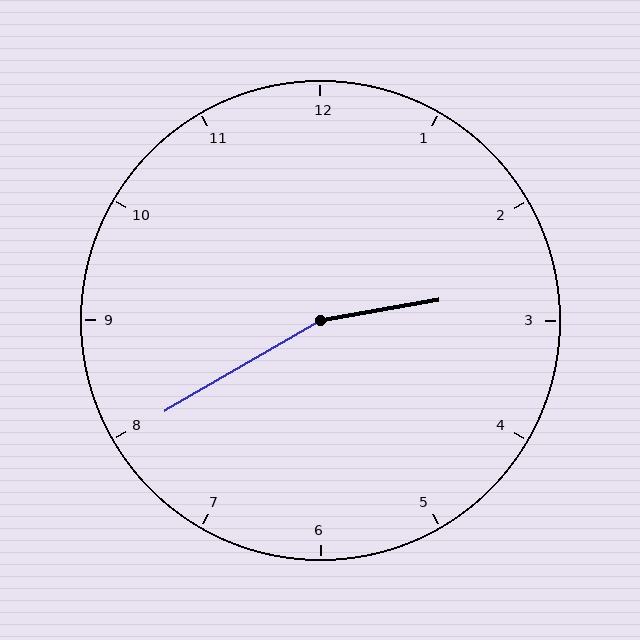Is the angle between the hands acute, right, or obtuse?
It is obtuse.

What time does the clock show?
2:40.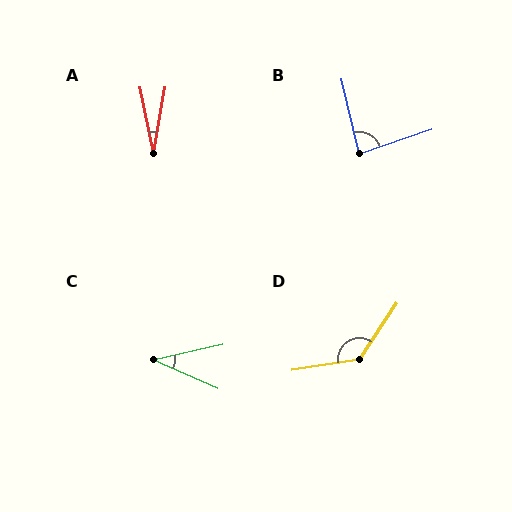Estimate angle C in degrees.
Approximately 36 degrees.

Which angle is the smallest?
A, at approximately 21 degrees.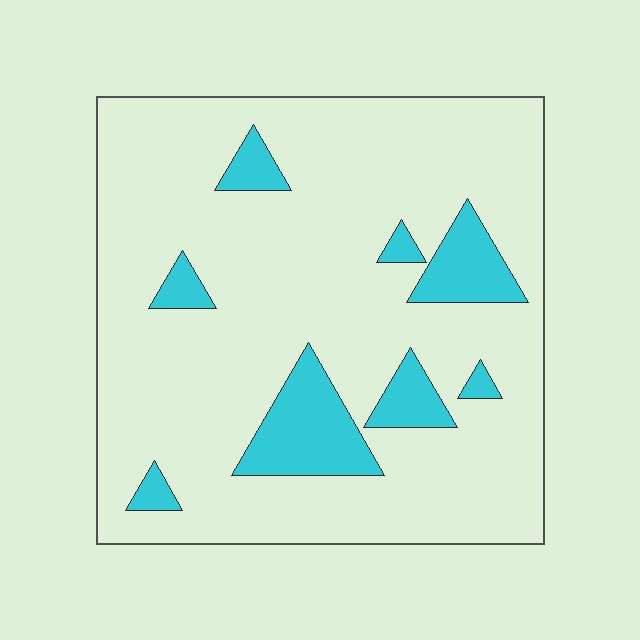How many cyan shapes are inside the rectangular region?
8.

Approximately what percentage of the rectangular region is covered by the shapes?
Approximately 15%.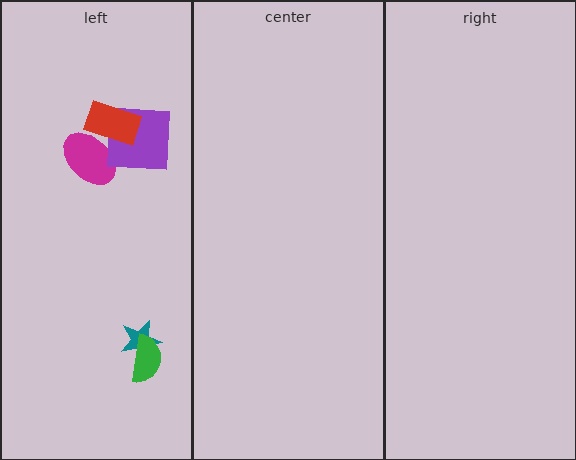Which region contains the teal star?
The left region.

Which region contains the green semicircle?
The left region.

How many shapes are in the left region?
5.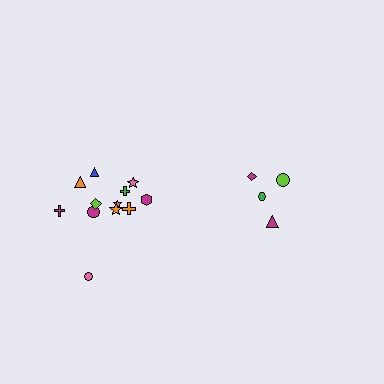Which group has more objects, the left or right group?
The left group.